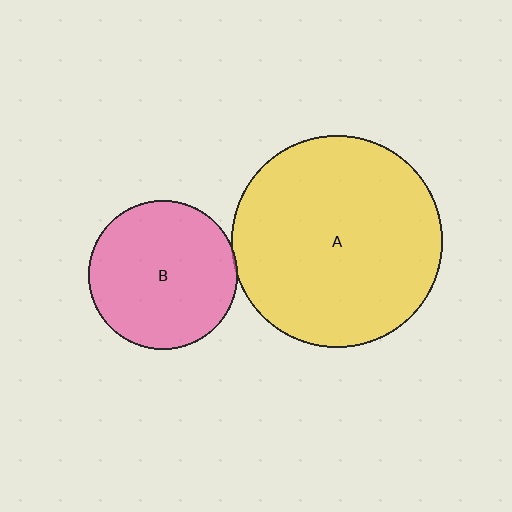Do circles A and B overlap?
Yes.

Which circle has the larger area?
Circle A (yellow).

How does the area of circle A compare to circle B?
Approximately 2.0 times.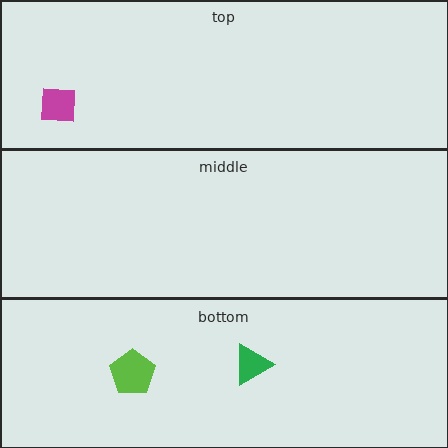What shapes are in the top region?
The magenta square.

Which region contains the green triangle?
The bottom region.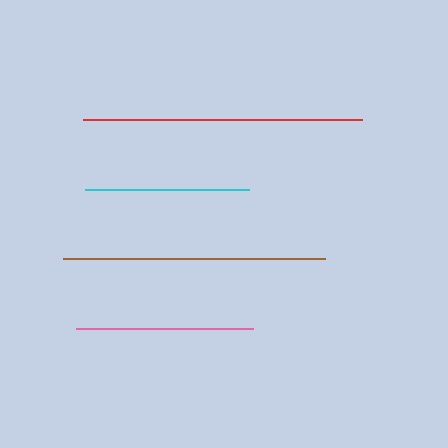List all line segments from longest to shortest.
From longest to shortest: red, brown, pink, cyan.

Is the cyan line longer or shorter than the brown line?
The brown line is longer than the cyan line.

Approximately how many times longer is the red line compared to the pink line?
The red line is approximately 1.6 times the length of the pink line.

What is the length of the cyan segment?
The cyan segment is approximately 164 pixels long.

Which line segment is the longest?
The red line is the longest at approximately 279 pixels.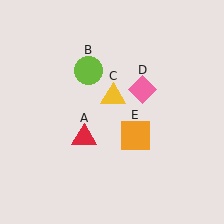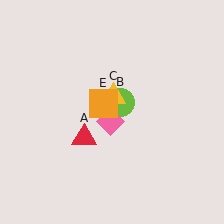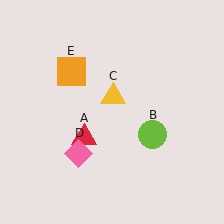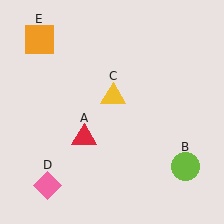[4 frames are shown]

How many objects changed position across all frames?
3 objects changed position: lime circle (object B), pink diamond (object D), orange square (object E).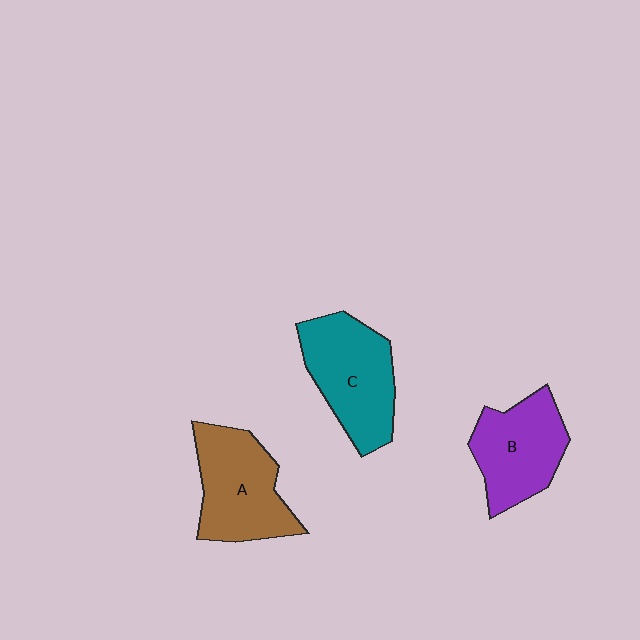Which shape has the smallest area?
Shape B (purple).